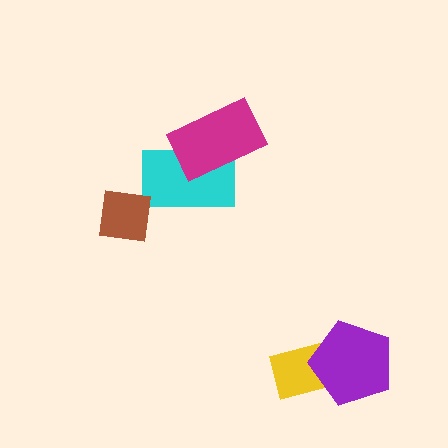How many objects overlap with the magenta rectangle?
1 object overlaps with the magenta rectangle.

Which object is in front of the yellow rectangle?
The purple pentagon is in front of the yellow rectangle.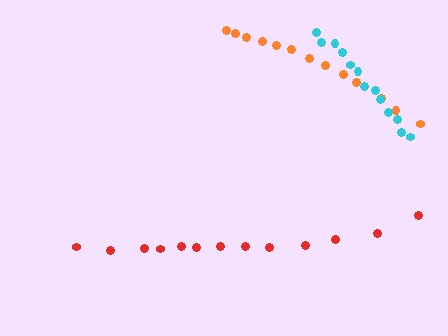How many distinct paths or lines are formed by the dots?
There are 3 distinct paths.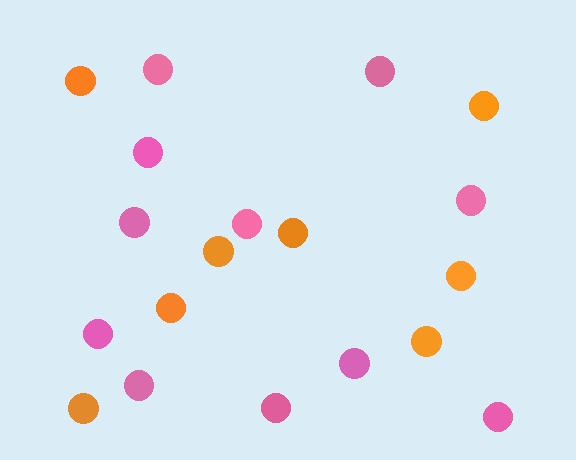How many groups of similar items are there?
There are 2 groups: one group of pink circles (11) and one group of orange circles (8).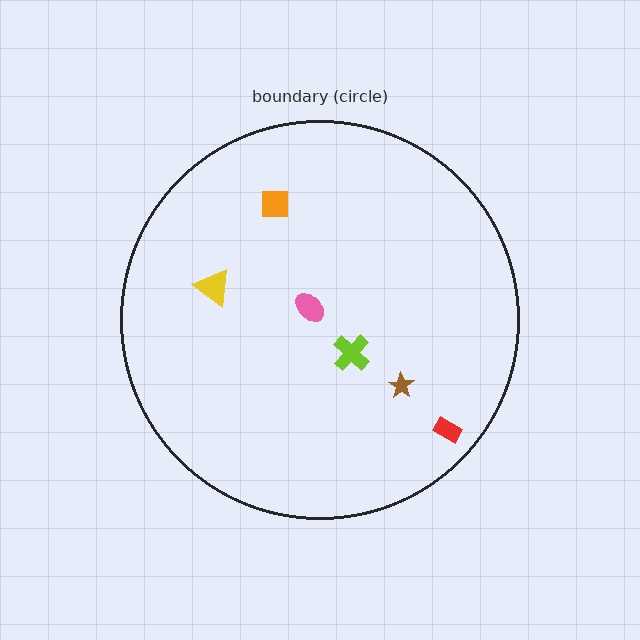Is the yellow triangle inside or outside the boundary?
Inside.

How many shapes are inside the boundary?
6 inside, 0 outside.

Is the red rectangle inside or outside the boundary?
Inside.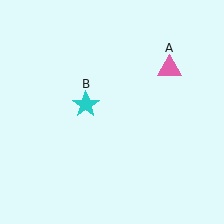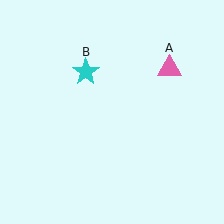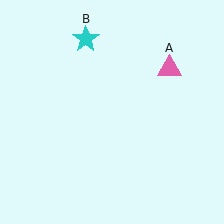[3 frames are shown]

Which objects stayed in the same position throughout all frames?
Pink triangle (object A) remained stationary.